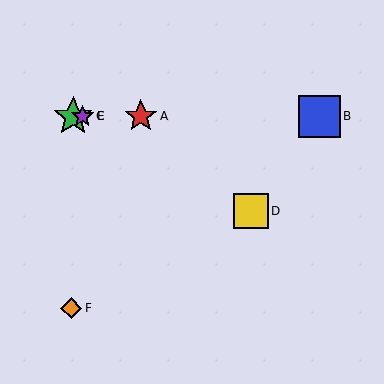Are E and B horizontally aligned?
Yes, both are at y≈116.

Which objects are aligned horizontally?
Objects A, B, C, E are aligned horizontally.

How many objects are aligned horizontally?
4 objects (A, B, C, E) are aligned horizontally.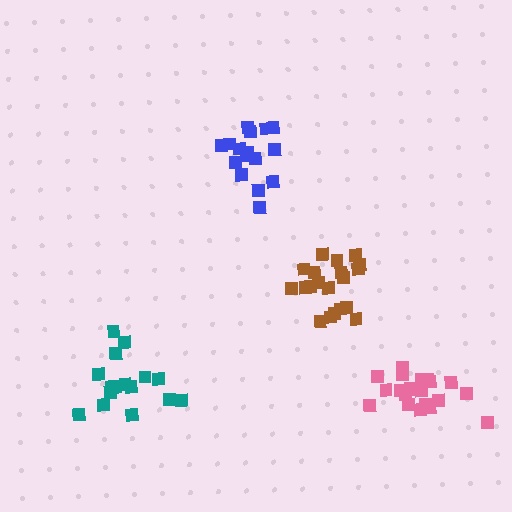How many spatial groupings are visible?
There are 4 spatial groupings.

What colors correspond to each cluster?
The clusters are colored: blue, brown, teal, pink.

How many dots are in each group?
Group 1: 16 dots, Group 2: 20 dots, Group 3: 16 dots, Group 4: 21 dots (73 total).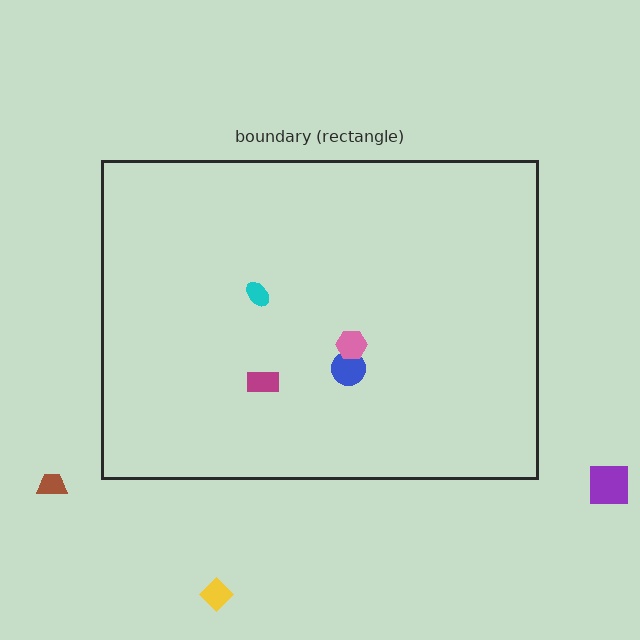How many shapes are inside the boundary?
4 inside, 3 outside.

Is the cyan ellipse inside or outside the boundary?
Inside.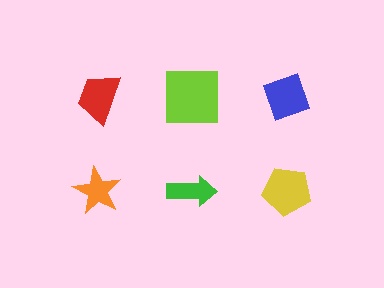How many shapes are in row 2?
3 shapes.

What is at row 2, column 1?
An orange star.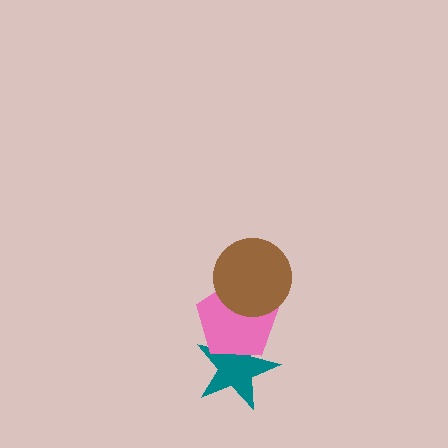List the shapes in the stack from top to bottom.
From top to bottom: the brown circle, the pink pentagon, the teal star.